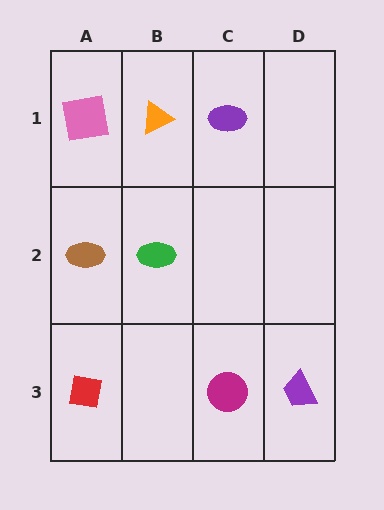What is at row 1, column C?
A purple ellipse.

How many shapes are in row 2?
2 shapes.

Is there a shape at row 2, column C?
No, that cell is empty.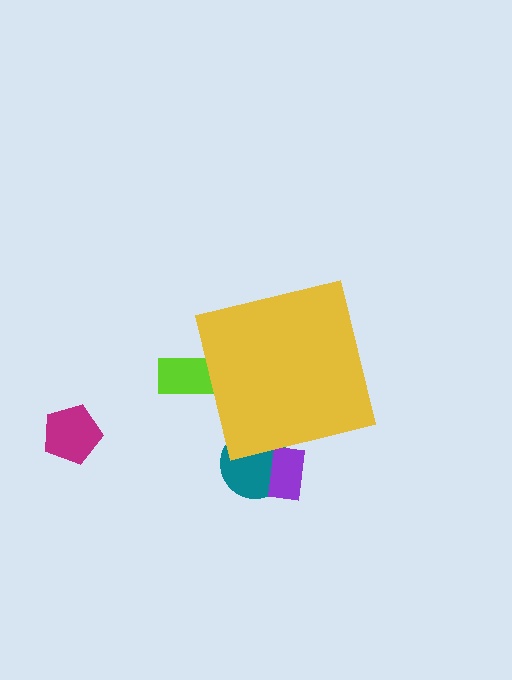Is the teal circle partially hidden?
Yes, the teal circle is partially hidden behind the yellow square.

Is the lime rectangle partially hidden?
Yes, the lime rectangle is partially hidden behind the yellow square.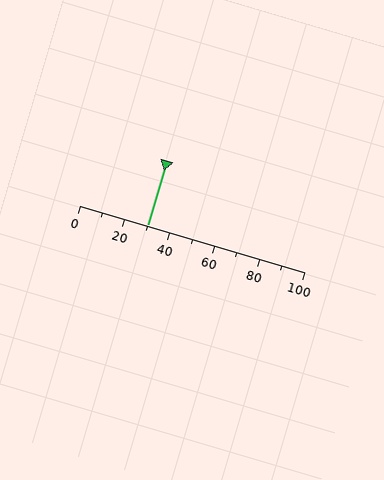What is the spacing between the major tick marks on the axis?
The major ticks are spaced 20 apart.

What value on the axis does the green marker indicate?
The marker indicates approximately 30.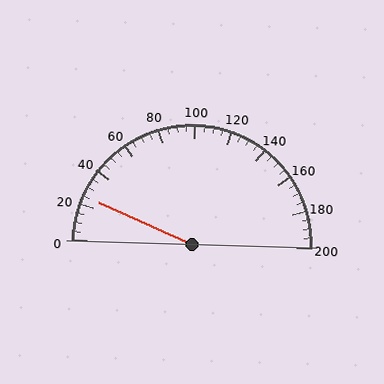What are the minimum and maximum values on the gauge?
The gauge ranges from 0 to 200.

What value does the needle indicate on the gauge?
The needle indicates approximately 25.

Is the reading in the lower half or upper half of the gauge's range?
The reading is in the lower half of the range (0 to 200).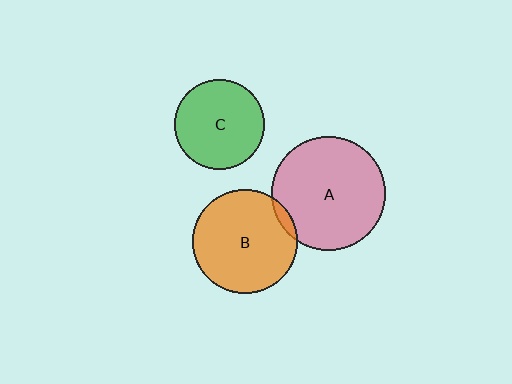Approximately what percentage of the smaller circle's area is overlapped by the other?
Approximately 5%.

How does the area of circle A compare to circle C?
Approximately 1.6 times.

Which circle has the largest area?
Circle A (pink).